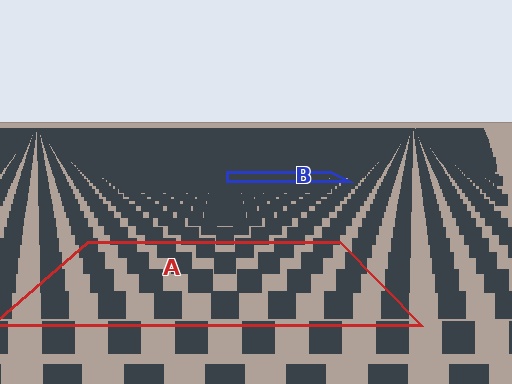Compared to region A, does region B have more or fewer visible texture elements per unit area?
Region B has more texture elements per unit area — they are packed more densely because it is farther away.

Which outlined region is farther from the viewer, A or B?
Region B is farther from the viewer — the texture elements inside it appear smaller and more densely packed.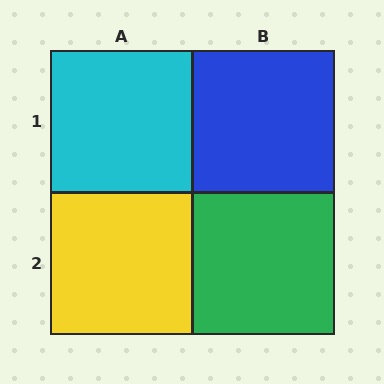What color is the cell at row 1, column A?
Cyan.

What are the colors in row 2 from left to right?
Yellow, green.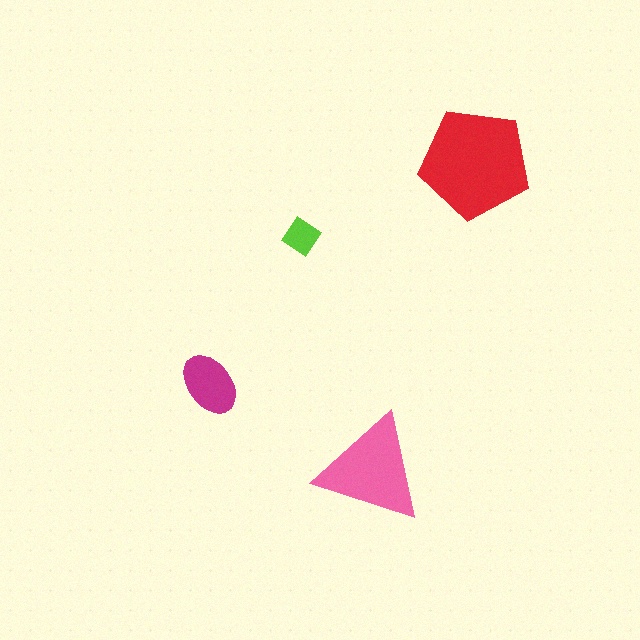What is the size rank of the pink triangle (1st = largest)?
2nd.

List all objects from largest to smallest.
The red pentagon, the pink triangle, the magenta ellipse, the lime diamond.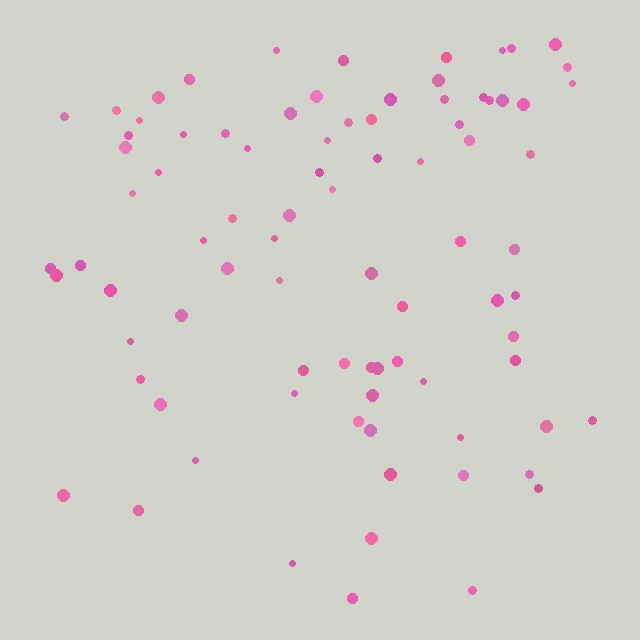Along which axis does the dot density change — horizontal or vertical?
Vertical.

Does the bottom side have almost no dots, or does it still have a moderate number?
Still a moderate number, just noticeably fewer than the top.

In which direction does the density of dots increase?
From bottom to top, with the top side densest.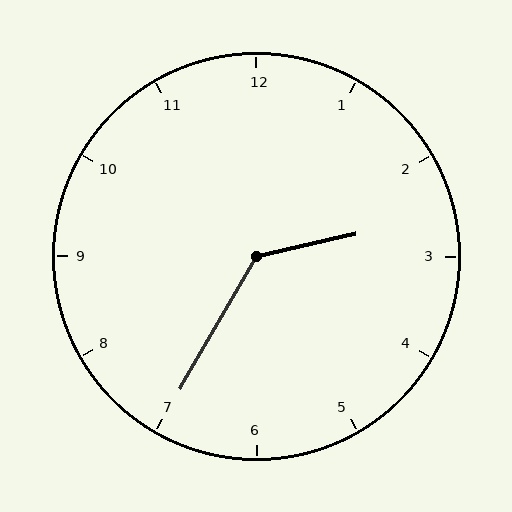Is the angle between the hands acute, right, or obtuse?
It is obtuse.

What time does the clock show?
2:35.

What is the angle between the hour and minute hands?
Approximately 132 degrees.